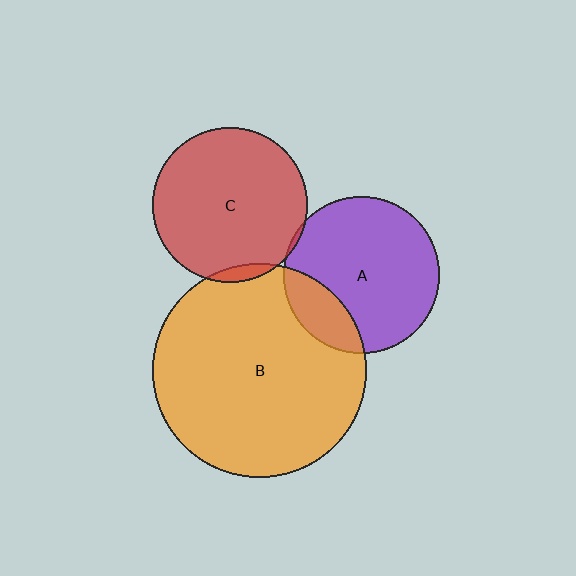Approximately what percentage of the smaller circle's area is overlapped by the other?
Approximately 5%.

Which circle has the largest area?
Circle B (orange).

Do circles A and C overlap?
Yes.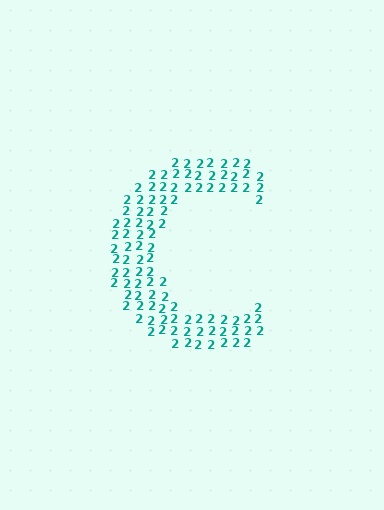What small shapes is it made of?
It is made of small digit 2's.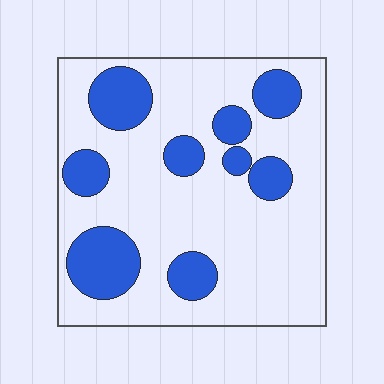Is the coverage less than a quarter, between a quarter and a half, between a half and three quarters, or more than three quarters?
Between a quarter and a half.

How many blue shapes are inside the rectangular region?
9.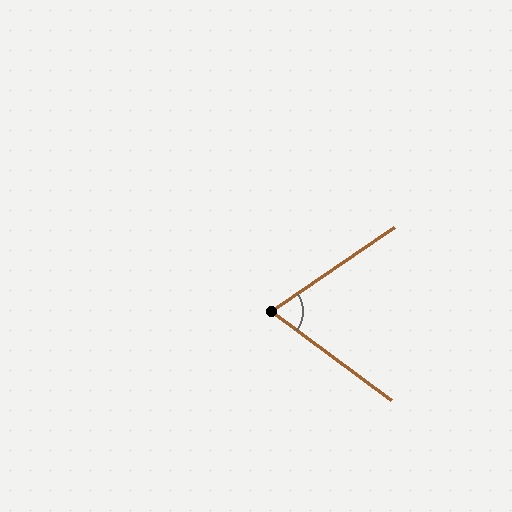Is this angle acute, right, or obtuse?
It is acute.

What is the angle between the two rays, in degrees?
Approximately 71 degrees.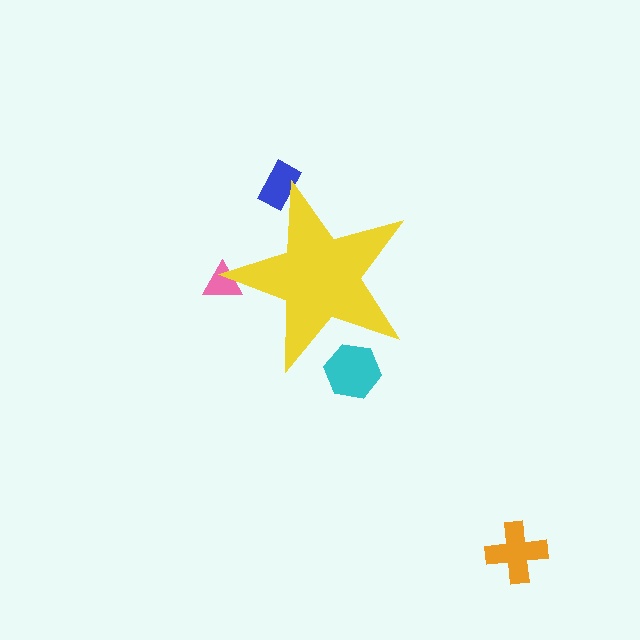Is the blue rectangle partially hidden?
Yes, the blue rectangle is partially hidden behind the yellow star.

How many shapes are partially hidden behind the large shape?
3 shapes are partially hidden.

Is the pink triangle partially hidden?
Yes, the pink triangle is partially hidden behind the yellow star.